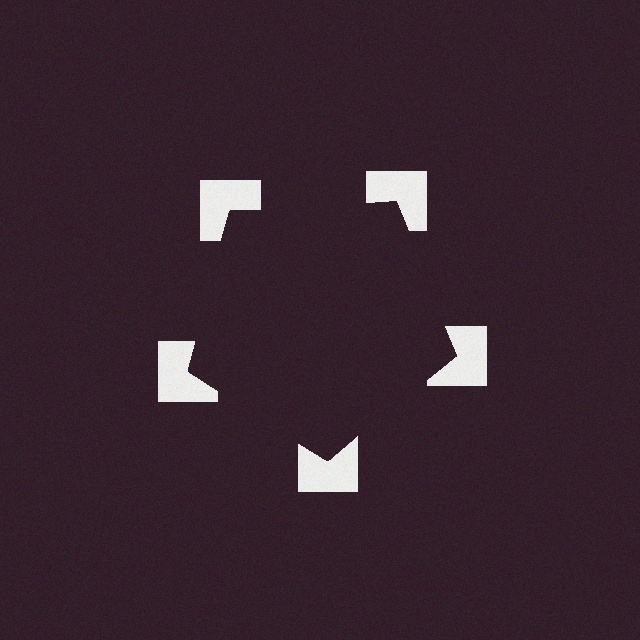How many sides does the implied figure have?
5 sides.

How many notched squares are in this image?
There are 5 — one at each vertex of the illusory pentagon.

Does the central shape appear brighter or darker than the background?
It typically appears slightly darker than the background, even though no actual brightness change is drawn.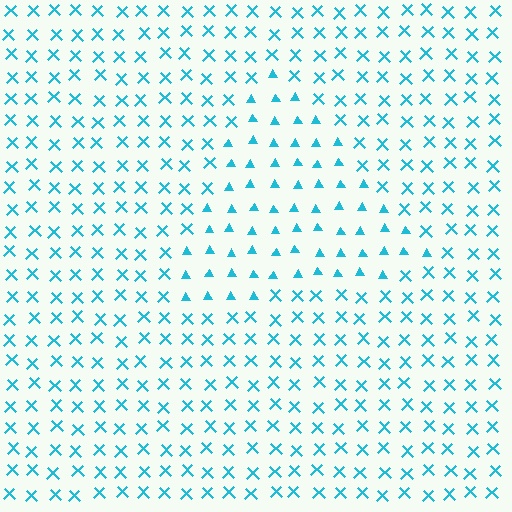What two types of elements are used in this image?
The image uses triangles inside the triangle region and X marks outside it.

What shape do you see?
I see a triangle.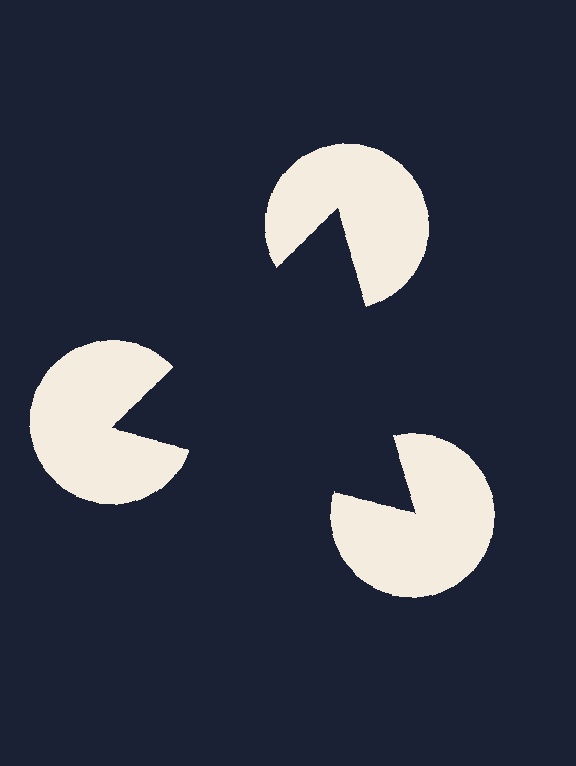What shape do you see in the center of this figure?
An illusory triangle — its edges are inferred from the aligned wedge cuts in the pac-man discs, not physically drawn.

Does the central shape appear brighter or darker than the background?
It typically appears slightly darker than the background, even though no actual brightness change is drawn.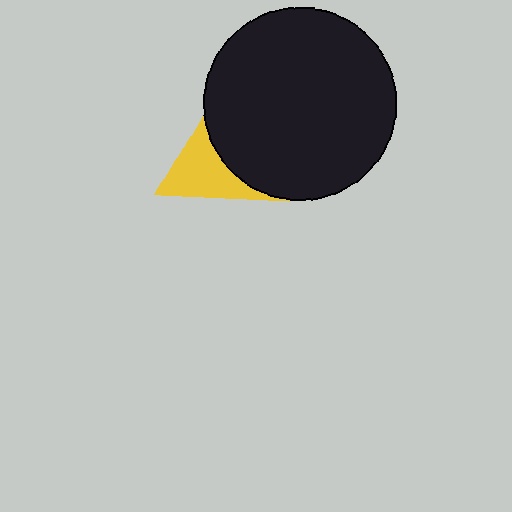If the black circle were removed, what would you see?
You would see the complete yellow triangle.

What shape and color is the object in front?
The object in front is a black circle.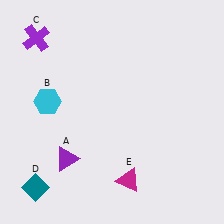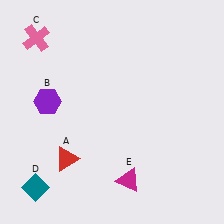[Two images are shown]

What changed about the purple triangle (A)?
In Image 1, A is purple. In Image 2, it changed to red.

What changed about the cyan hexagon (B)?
In Image 1, B is cyan. In Image 2, it changed to purple.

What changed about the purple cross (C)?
In Image 1, C is purple. In Image 2, it changed to pink.